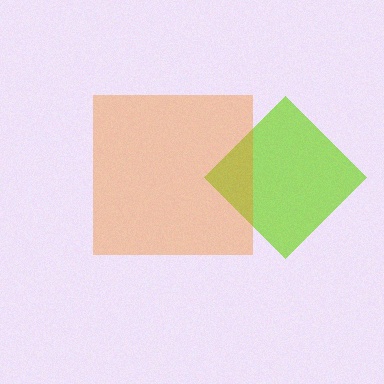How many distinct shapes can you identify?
There are 2 distinct shapes: a lime diamond, an orange square.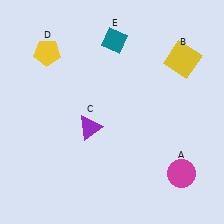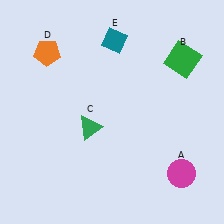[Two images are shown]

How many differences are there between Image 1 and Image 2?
There are 3 differences between the two images.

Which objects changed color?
B changed from yellow to green. C changed from purple to green. D changed from yellow to orange.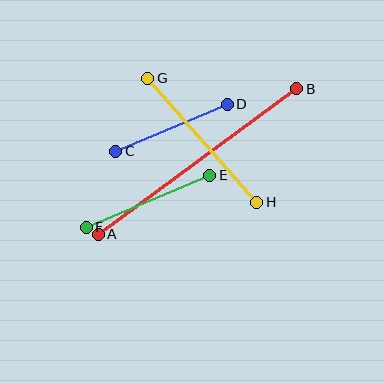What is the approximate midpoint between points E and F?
The midpoint is at approximately (148, 201) pixels.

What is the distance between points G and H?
The distance is approximately 165 pixels.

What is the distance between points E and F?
The distance is approximately 134 pixels.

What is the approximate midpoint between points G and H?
The midpoint is at approximately (202, 140) pixels.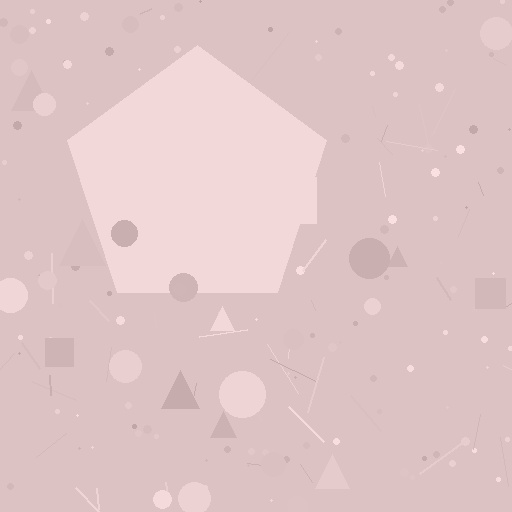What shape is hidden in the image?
A pentagon is hidden in the image.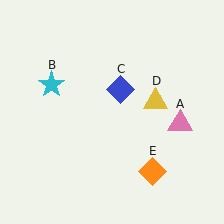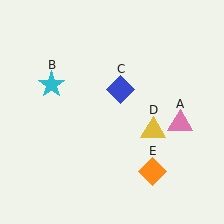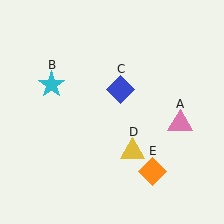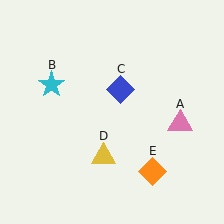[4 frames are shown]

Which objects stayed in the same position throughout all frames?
Pink triangle (object A) and cyan star (object B) and blue diamond (object C) and orange diamond (object E) remained stationary.